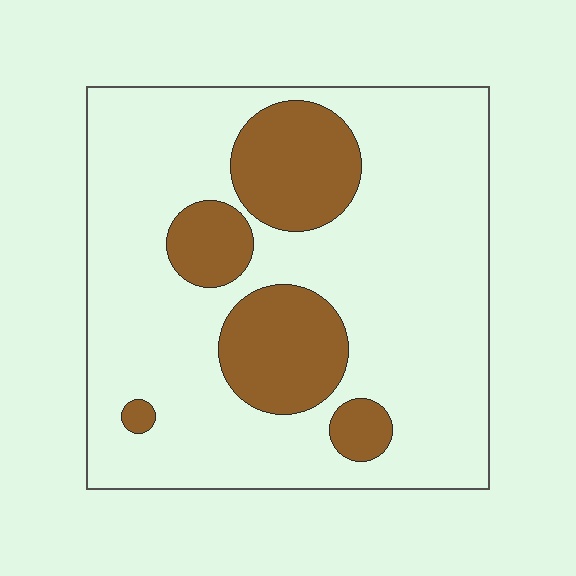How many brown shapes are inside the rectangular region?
5.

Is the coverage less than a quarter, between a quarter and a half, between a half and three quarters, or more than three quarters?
Less than a quarter.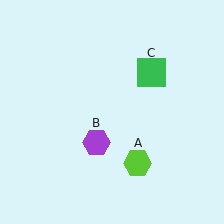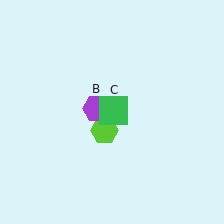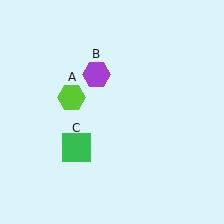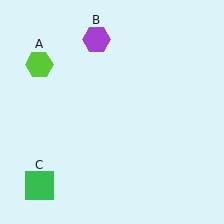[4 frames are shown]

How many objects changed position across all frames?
3 objects changed position: lime hexagon (object A), purple hexagon (object B), green square (object C).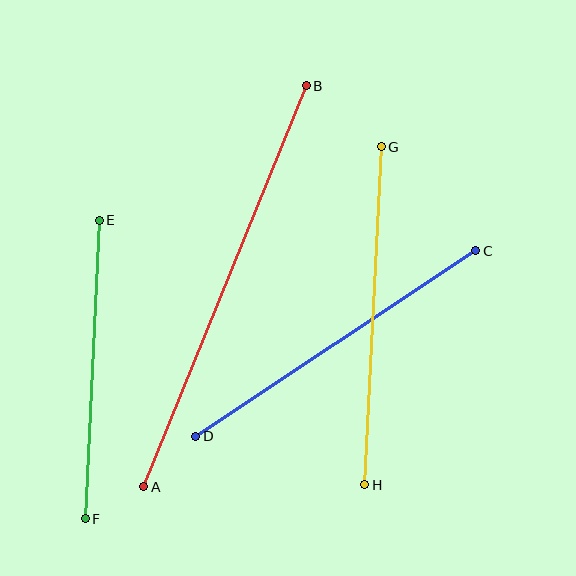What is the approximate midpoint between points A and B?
The midpoint is at approximately (225, 286) pixels.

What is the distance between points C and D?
The distance is approximately 335 pixels.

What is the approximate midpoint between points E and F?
The midpoint is at approximately (92, 369) pixels.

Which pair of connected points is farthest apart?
Points A and B are farthest apart.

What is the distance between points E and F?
The distance is approximately 299 pixels.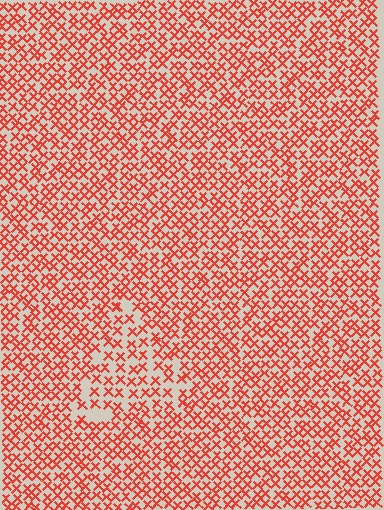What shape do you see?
I see a triangle.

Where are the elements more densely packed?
The elements are more densely packed outside the triangle boundary.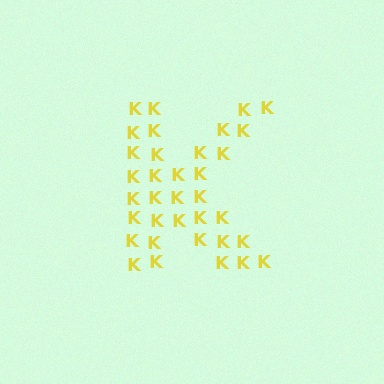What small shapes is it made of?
It is made of small letter K's.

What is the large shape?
The large shape is the letter K.